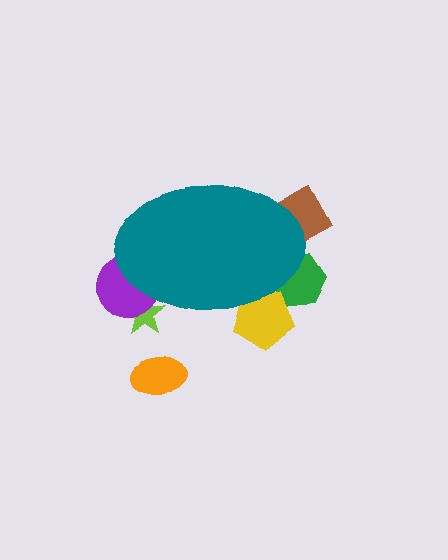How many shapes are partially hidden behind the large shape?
5 shapes are partially hidden.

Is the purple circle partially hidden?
Yes, the purple circle is partially hidden behind the teal ellipse.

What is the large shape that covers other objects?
A teal ellipse.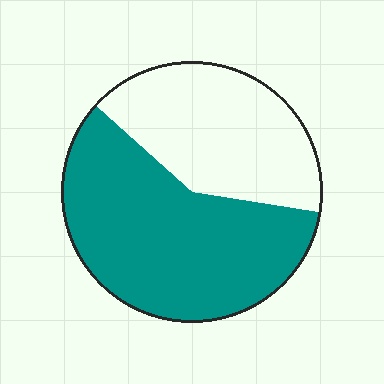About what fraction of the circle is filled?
About three fifths (3/5).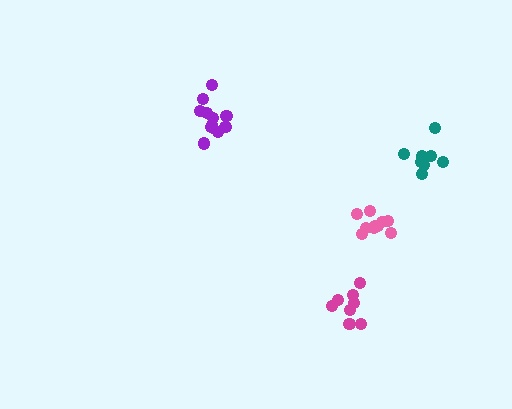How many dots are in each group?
Group 1: 12 dots, Group 2: 10 dots, Group 3: 8 dots, Group 4: 8 dots (38 total).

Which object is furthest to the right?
The teal cluster is rightmost.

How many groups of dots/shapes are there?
There are 4 groups.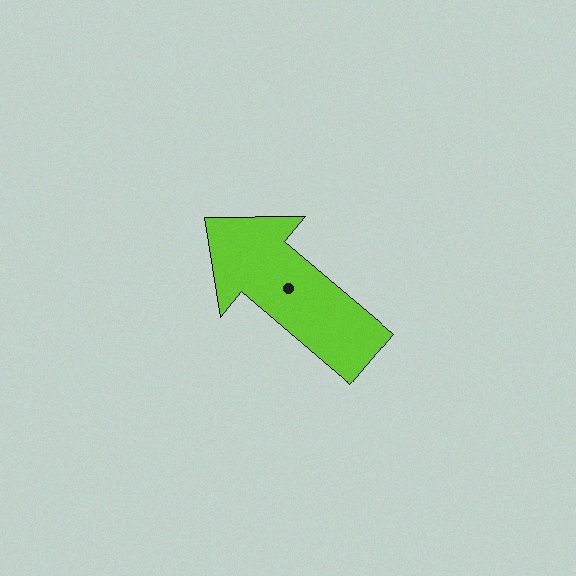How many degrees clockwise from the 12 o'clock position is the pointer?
Approximately 310 degrees.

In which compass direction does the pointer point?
Northwest.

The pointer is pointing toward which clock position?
Roughly 10 o'clock.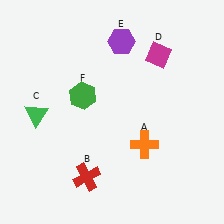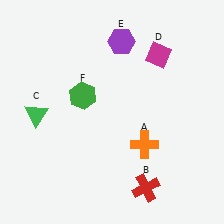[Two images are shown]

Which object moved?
The red cross (B) moved right.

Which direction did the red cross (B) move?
The red cross (B) moved right.